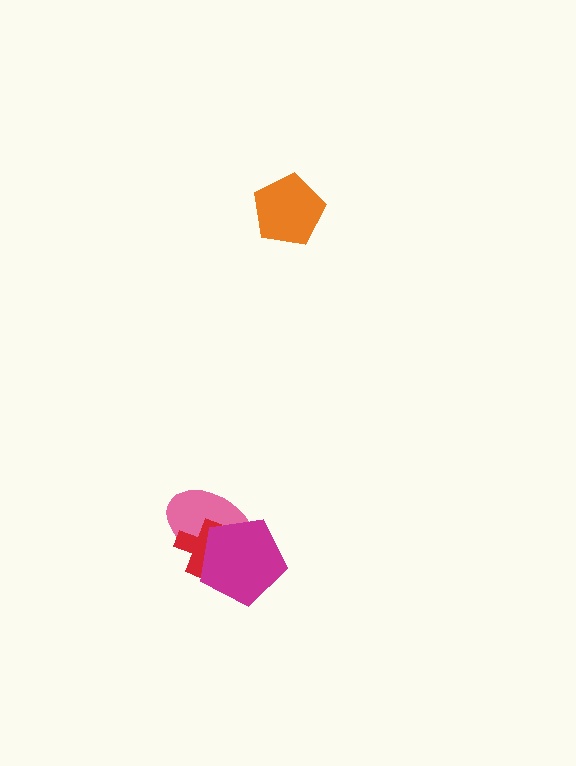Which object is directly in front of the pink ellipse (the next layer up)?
The red cross is directly in front of the pink ellipse.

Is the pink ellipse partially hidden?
Yes, it is partially covered by another shape.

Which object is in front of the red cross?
The magenta pentagon is in front of the red cross.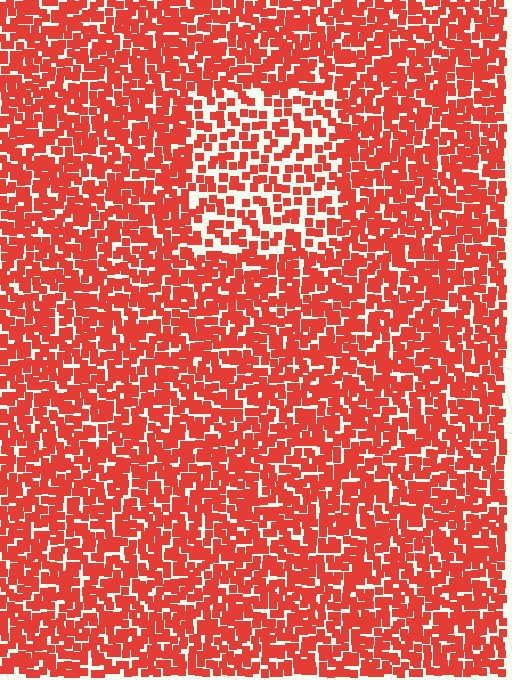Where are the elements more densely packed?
The elements are more densely packed outside the rectangle boundary.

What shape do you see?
I see a rectangle.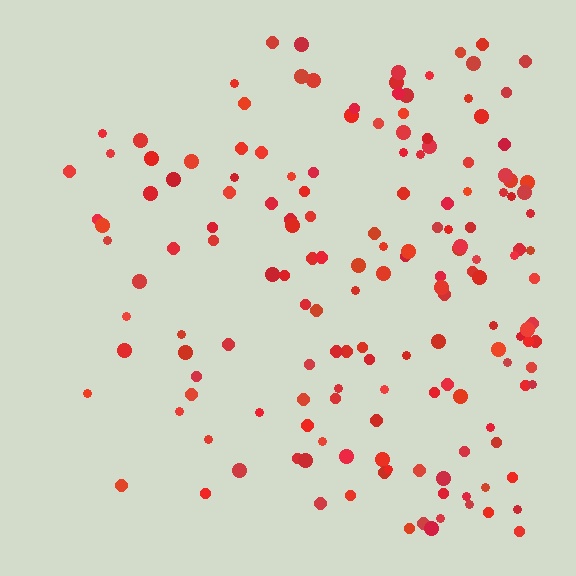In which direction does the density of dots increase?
From left to right, with the right side densest.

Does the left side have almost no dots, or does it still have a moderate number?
Still a moderate number, just noticeably fewer than the right.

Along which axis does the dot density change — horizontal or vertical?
Horizontal.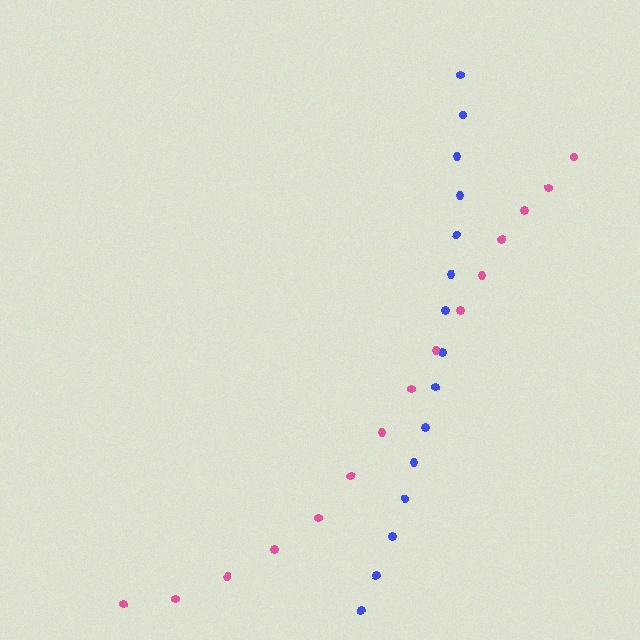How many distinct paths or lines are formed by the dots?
There are 2 distinct paths.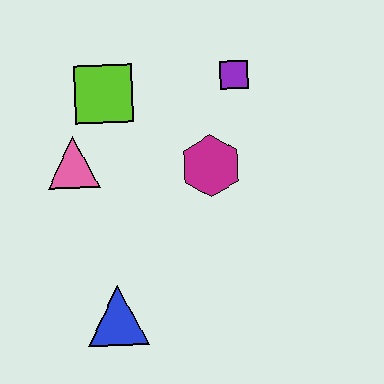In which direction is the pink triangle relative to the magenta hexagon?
The pink triangle is to the left of the magenta hexagon.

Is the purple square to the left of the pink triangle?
No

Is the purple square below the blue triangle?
No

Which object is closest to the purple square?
The magenta hexagon is closest to the purple square.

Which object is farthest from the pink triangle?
The purple square is farthest from the pink triangle.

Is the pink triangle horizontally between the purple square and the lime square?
No